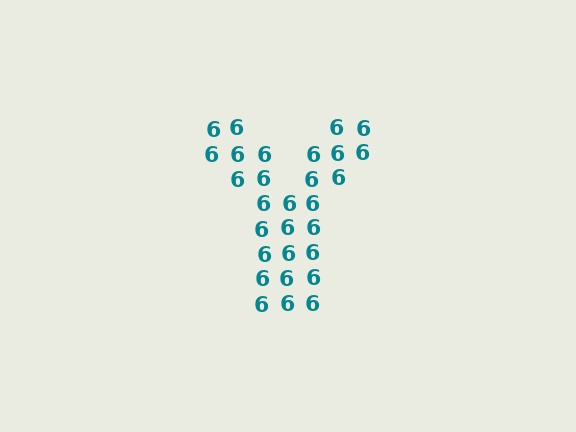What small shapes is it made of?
It is made of small digit 6's.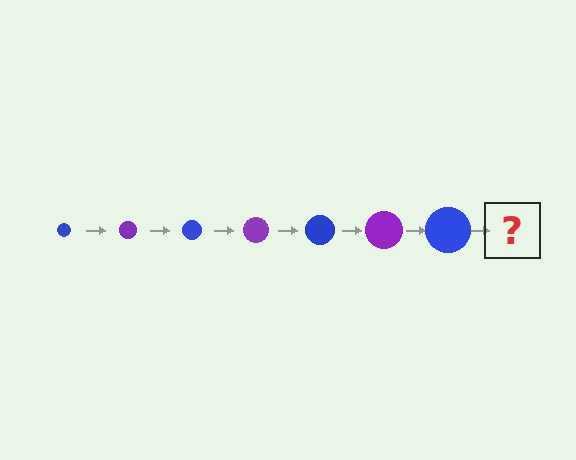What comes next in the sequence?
The next element should be a purple circle, larger than the previous one.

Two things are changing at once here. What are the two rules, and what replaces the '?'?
The two rules are that the circle grows larger each step and the color cycles through blue and purple. The '?' should be a purple circle, larger than the previous one.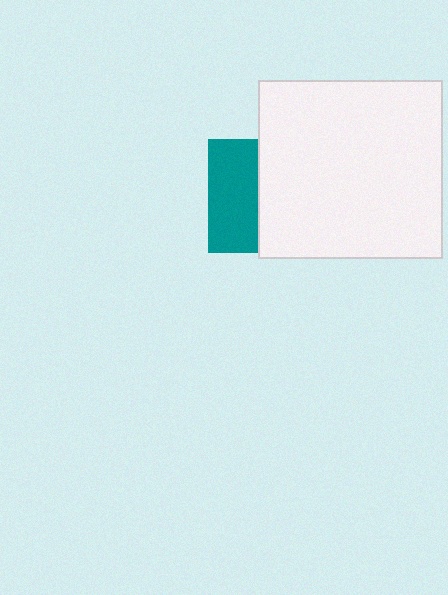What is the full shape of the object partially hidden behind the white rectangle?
The partially hidden object is a teal square.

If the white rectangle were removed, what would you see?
You would see the complete teal square.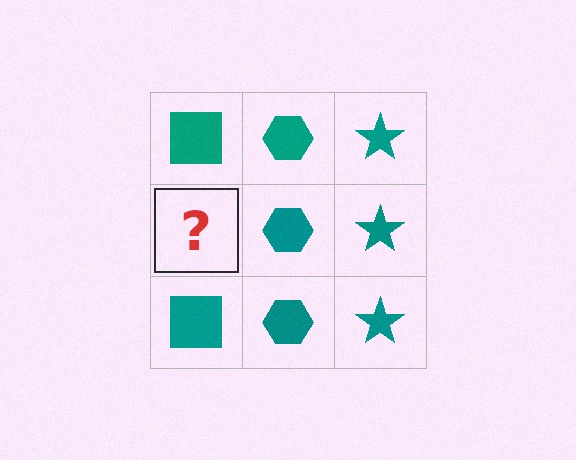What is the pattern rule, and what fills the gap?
The rule is that each column has a consistent shape. The gap should be filled with a teal square.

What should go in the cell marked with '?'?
The missing cell should contain a teal square.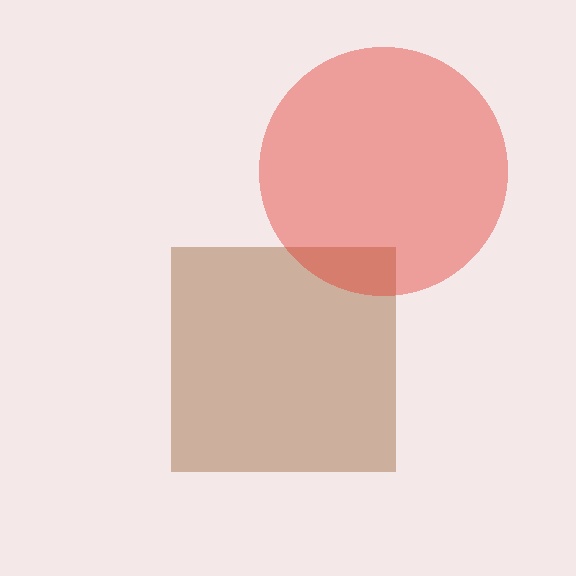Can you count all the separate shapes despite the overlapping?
Yes, there are 2 separate shapes.